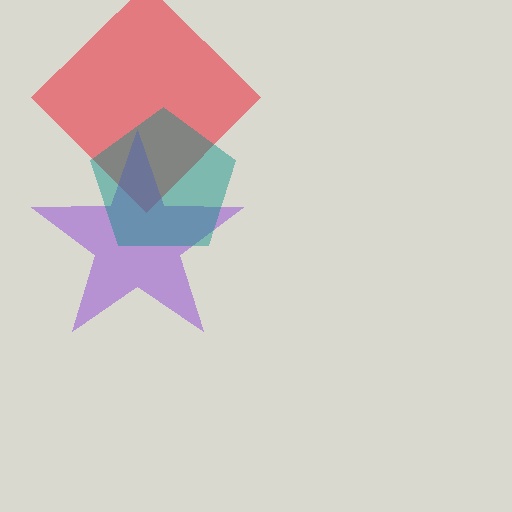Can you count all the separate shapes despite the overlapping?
Yes, there are 3 separate shapes.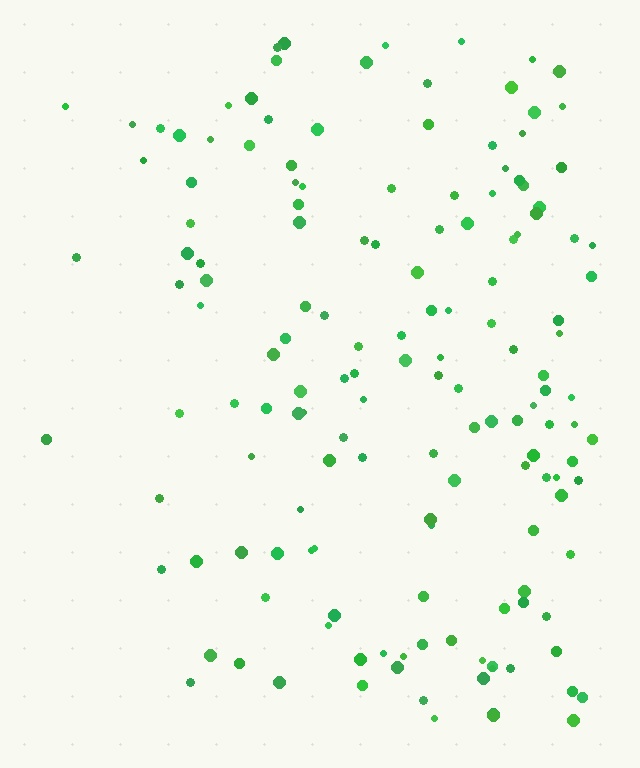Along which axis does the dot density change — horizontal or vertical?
Horizontal.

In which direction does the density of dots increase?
From left to right, with the right side densest.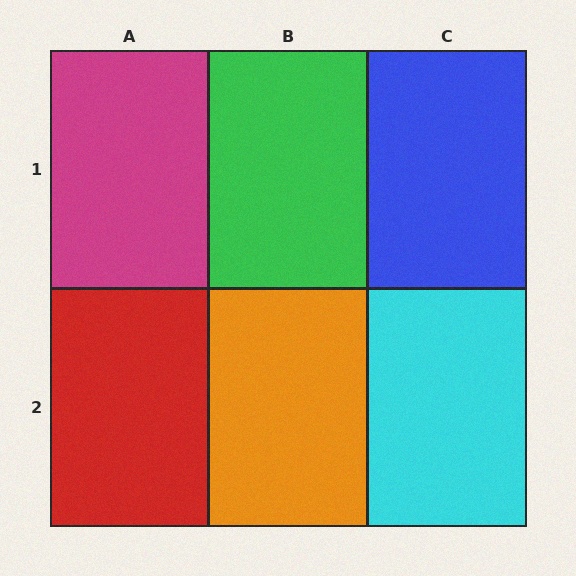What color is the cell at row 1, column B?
Green.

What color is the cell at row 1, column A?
Magenta.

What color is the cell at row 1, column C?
Blue.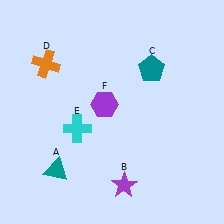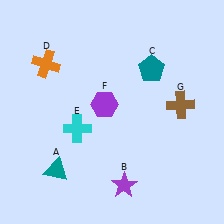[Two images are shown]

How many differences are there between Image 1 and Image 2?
There is 1 difference between the two images.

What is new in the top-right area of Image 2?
A brown cross (G) was added in the top-right area of Image 2.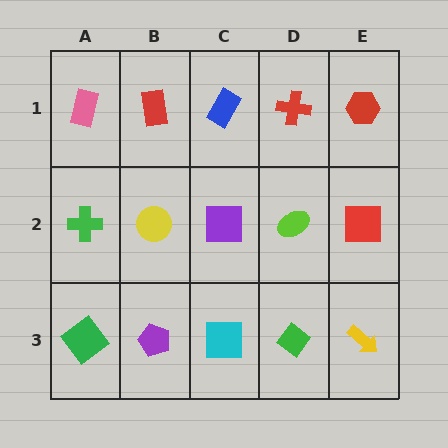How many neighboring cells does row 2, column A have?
3.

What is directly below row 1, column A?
A green cross.